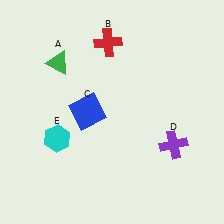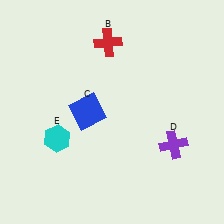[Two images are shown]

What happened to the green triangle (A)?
The green triangle (A) was removed in Image 2. It was in the top-left area of Image 1.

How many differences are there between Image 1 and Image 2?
There is 1 difference between the two images.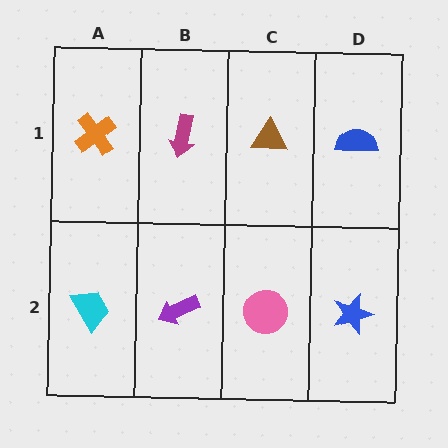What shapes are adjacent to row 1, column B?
A purple arrow (row 2, column B), an orange cross (row 1, column A), a brown triangle (row 1, column C).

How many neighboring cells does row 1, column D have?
2.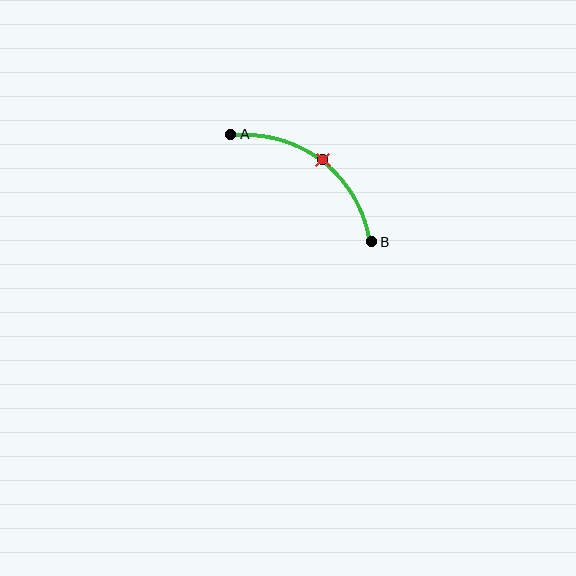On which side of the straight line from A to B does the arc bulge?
The arc bulges above and to the right of the straight line connecting A and B.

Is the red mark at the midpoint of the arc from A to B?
Yes. The red mark lies on the arc at equal arc-length from both A and B — it is the arc midpoint.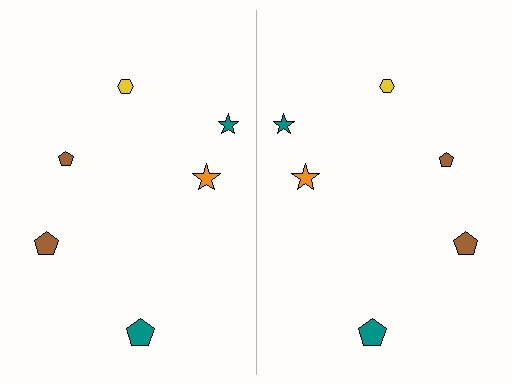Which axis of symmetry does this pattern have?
The pattern has a vertical axis of symmetry running through the center of the image.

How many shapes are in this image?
There are 12 shapes in this image.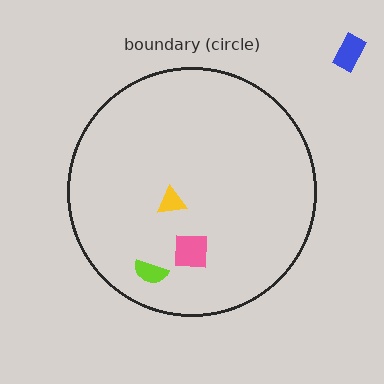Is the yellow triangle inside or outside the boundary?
Inside.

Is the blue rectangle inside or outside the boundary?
Outside.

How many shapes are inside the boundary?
3 inside, 1 outside.